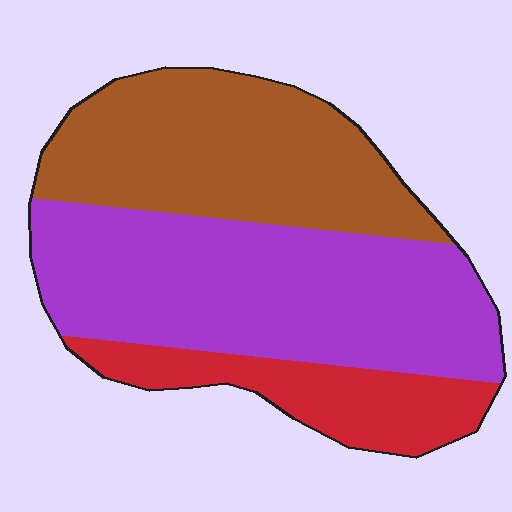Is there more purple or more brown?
Purple.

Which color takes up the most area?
Purple, at roughly 45%.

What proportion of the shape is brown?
Brown takes up about three eighths (3/8) of the shape.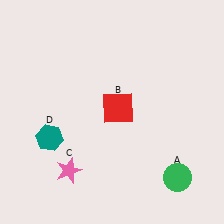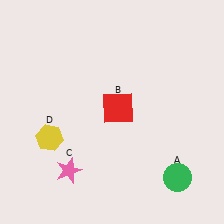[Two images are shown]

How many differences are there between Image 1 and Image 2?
There is 1 difference between the two images.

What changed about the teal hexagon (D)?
In Image 1, D is teal. In Image 2, it changed to yellow.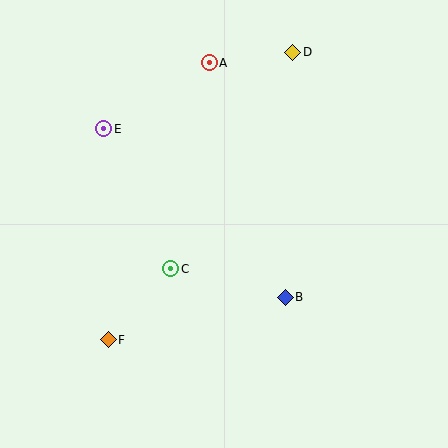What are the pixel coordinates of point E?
Point E is at (104, 129).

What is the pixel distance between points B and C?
The distance between B and C is 118 pixels.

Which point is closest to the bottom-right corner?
Point B is closest to the bottom-right corner.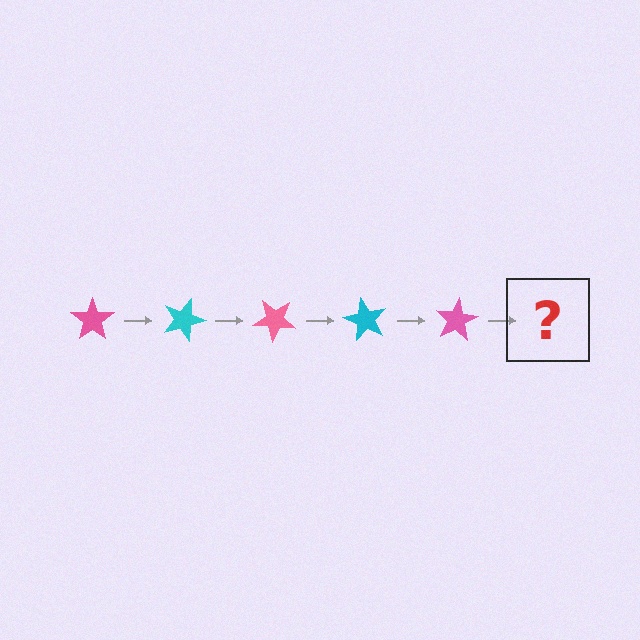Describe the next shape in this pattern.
It should be a cyan star, rotated 100 degrees from the start.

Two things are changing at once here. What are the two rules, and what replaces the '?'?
The two rules are that it rotates 20 degrees each step and the color cycles through pink and cyan. The '?' should be a cyan star, rotated 100 degrees from the start.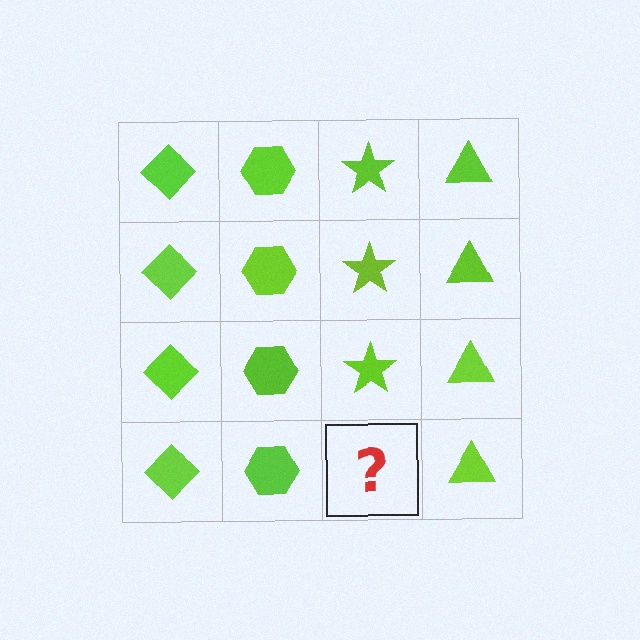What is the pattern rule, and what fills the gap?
The rule is that each column has a consistent shape. The gap should be filled with a lime star.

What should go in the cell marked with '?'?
The missing cell should contain a lime star.